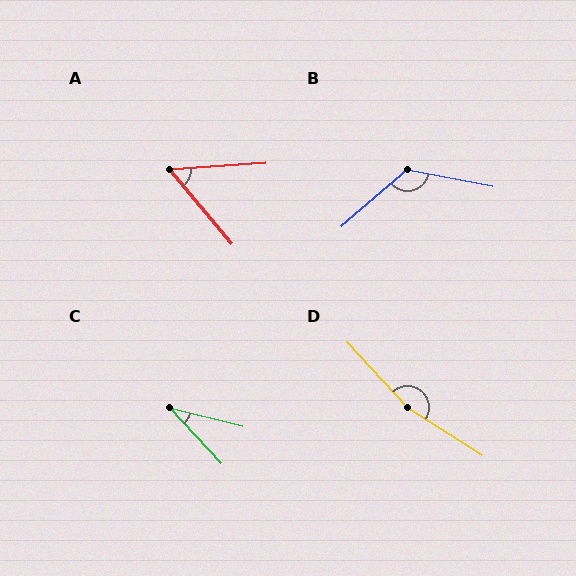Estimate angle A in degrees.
Approximately 53 degrees.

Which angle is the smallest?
C, at approximately 33 degrees.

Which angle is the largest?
D, at approximately 166 degrees.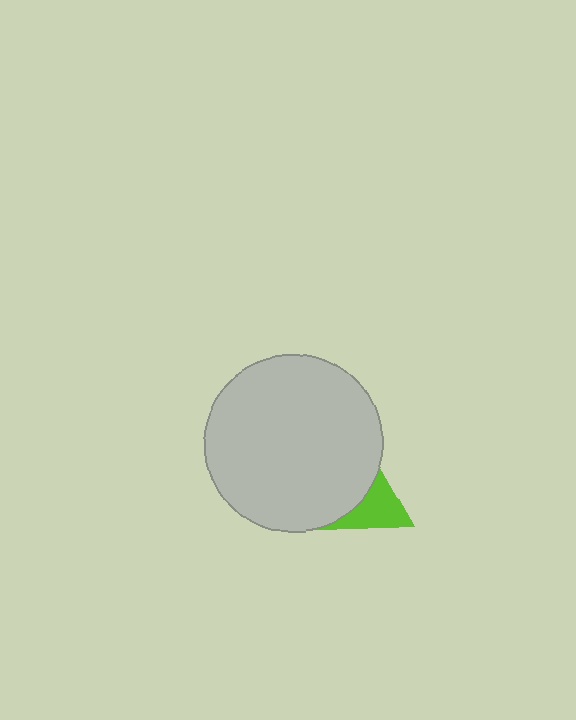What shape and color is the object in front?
The object in front is a light gray circle.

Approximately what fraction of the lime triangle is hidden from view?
Roughly 69% of the lime triangle is hidden behind the light gray circle.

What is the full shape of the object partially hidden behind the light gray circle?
The partially hidden object is a lime triangle.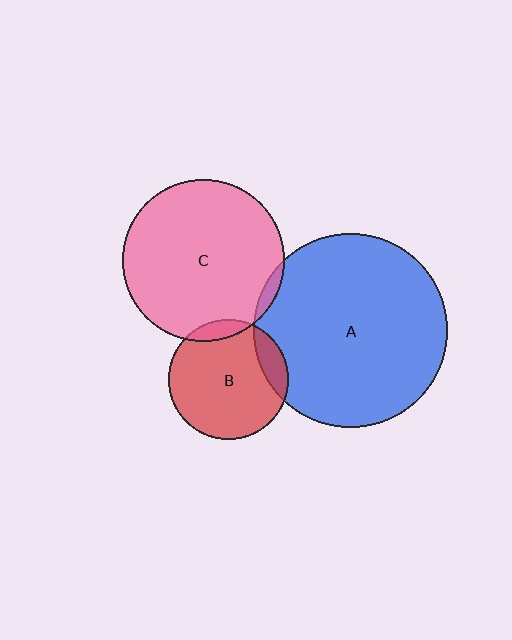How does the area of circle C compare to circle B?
Approximately 1.8 times.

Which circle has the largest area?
Circle A (blue).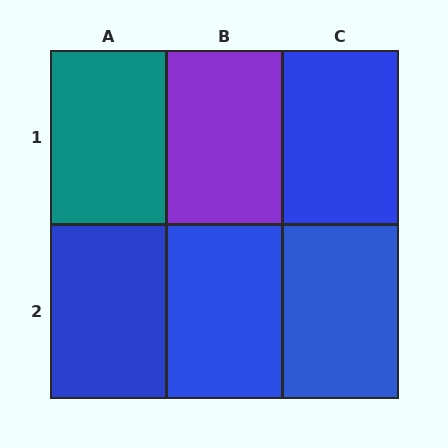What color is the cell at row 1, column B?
Purple.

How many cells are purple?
1 cell is purple.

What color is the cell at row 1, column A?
Teal.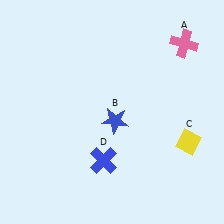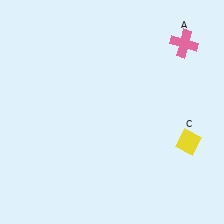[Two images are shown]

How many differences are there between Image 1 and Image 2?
There are 2 differences between the two images.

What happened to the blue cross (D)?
The blue cross (D) was removed in Image 2. It was in the bottom-left area of Image 1.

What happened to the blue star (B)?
The blue star (B) was removed in Image 2. It was in the bottom-right area of Image 1.